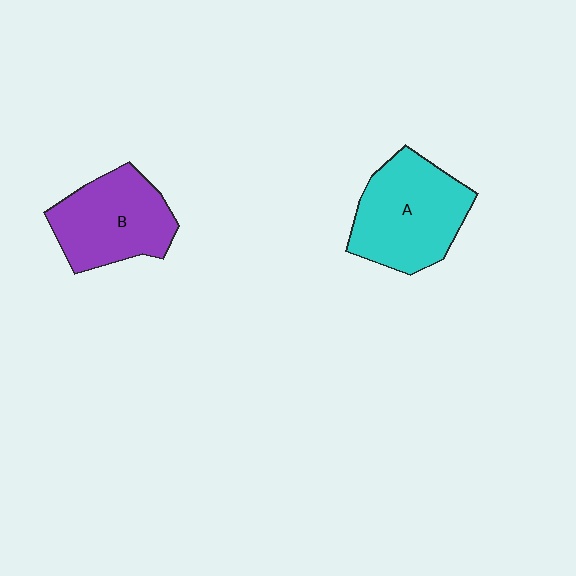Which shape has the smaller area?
Shape B (purple).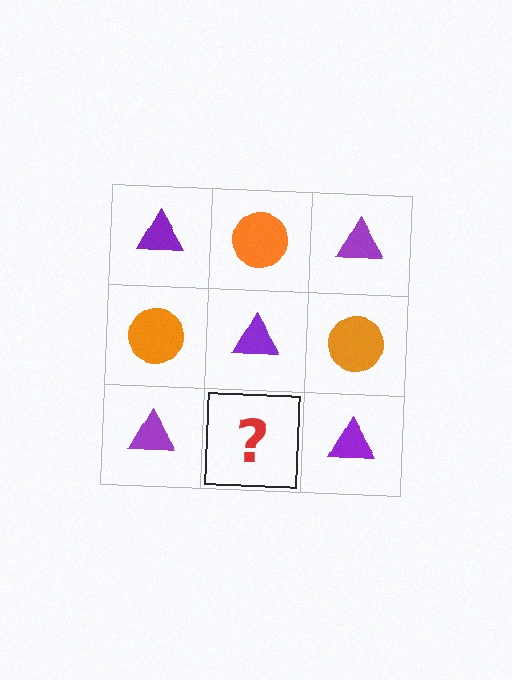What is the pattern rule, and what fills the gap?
The rule is that it alternates purple triangle and orange circle in a checkerboard pattern. The gap should be filled with an orange circle.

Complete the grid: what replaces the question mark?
The question mark should be replaced with an orange circle.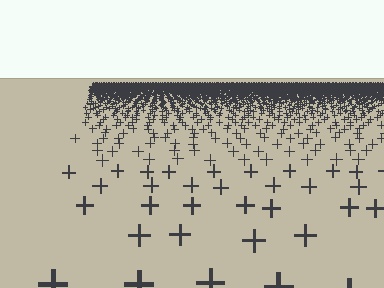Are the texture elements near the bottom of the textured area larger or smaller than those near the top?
Larger. Near the bottom, elements are closer to the viewer and appear at a bigger on-screen size.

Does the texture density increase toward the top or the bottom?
Density increases toward the top.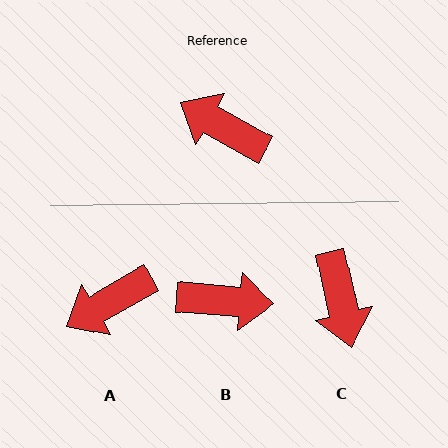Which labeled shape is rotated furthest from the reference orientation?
B, about 155 degrees away.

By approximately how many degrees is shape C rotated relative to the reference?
Approximately 132 degrees counter-clockwise.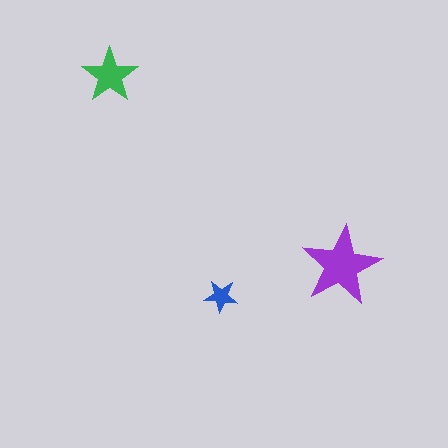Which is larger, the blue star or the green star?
The green one.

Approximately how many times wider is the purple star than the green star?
About 1.5 times wider.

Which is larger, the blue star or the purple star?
The purple one.